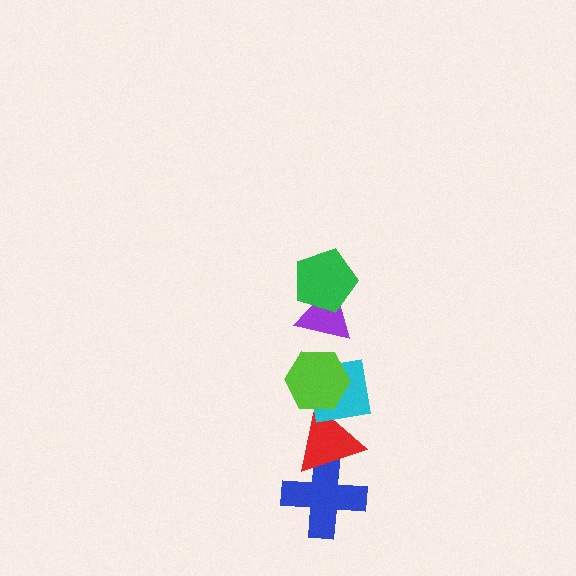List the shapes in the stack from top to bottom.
From top to bottom: the green pentagon, the purple triangle, the lime hexagon, the cyan square, the red triangle, the blue cross.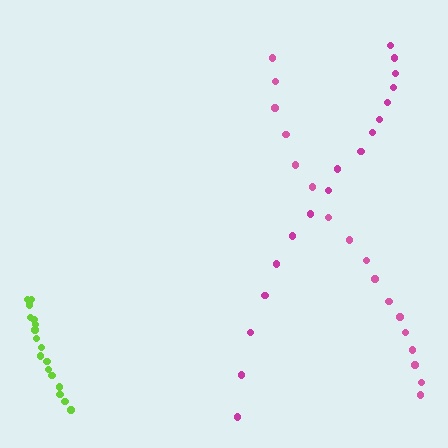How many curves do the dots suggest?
There are 3 distinct paths.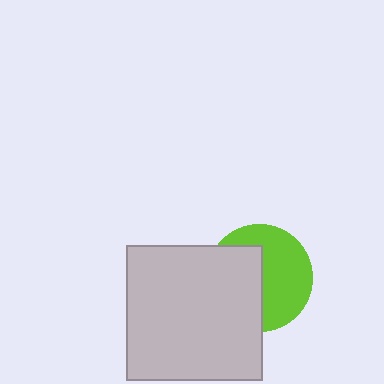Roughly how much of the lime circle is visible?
About half of it is visible (roughly 53%).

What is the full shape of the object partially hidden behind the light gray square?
The partially hidden object is a lime circle.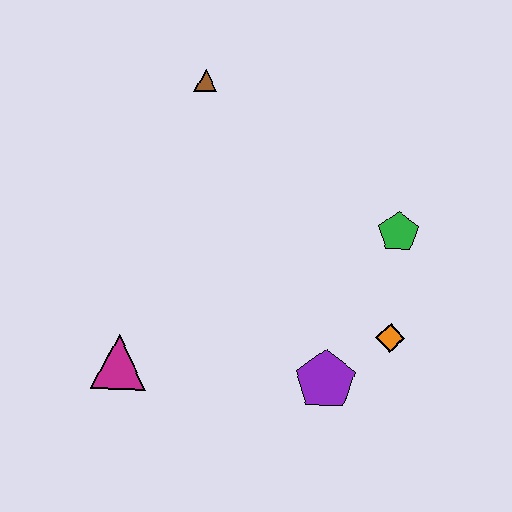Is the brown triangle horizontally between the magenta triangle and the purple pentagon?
Yes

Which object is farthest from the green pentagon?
The magenta triangle is farthest from the green pentagon.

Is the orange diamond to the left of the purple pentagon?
No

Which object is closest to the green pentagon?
The orange diamond is closest to the green pentagon.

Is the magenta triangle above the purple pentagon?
Yes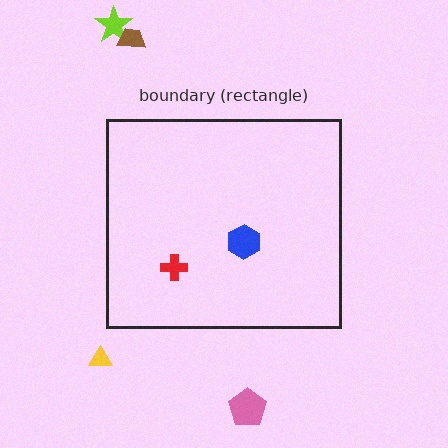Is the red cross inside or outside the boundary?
Inside.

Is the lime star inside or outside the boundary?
Outside.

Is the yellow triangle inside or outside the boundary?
Outside.